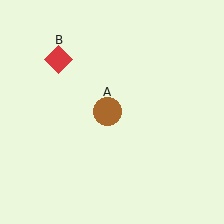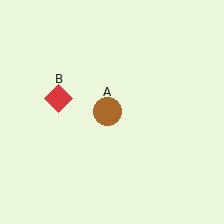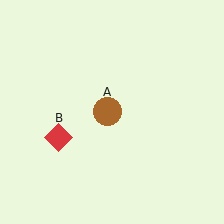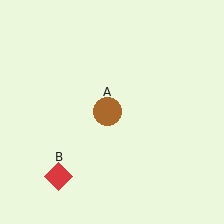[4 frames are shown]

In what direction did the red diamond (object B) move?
The red diamond (object B) moved down.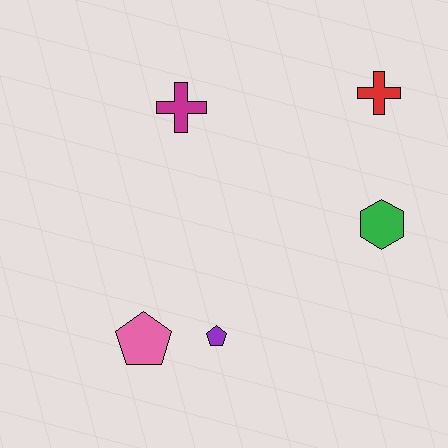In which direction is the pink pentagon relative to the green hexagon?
The pink pentagon is to the left of the green hexagon.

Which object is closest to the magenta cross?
The red cross is closest to the magenta cross.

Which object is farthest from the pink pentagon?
The red cross is farthest from the pink pentagon.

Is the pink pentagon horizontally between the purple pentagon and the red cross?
No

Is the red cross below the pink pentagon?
No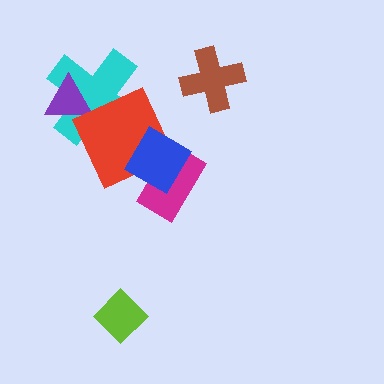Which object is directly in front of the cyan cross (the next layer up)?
The purple triangle is directly in front of the cyan cross.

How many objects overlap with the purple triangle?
1 object overlaps with the purple triangle.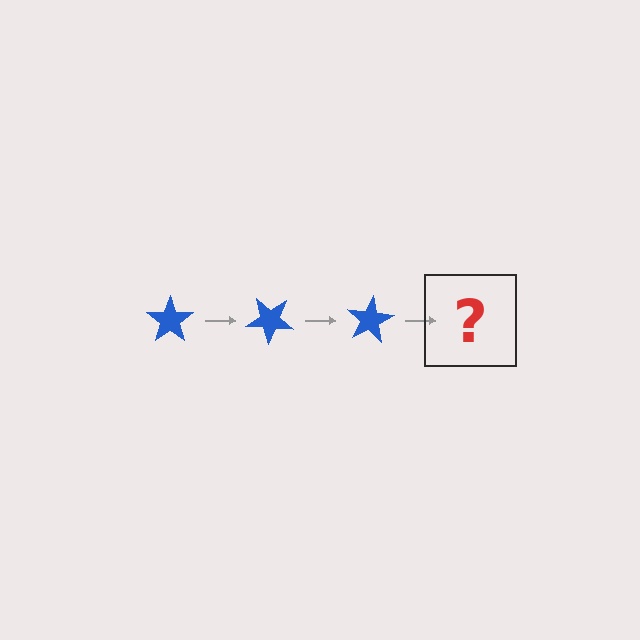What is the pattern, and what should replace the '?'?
The pattern is that the star rotates 40 degrees each step. The '?' should be a blue star rotated 120 degrees.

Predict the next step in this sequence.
The next step is a blue star rotated 120 degrees.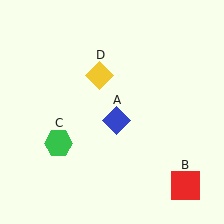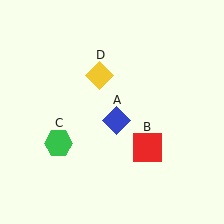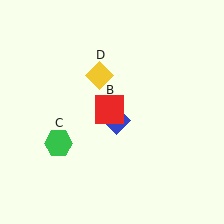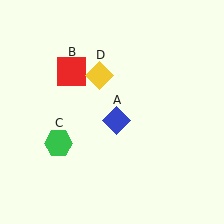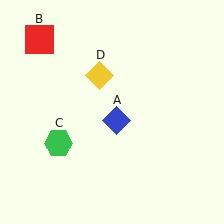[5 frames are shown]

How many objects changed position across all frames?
1 object changed position: red square (object B).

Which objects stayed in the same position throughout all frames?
Blue diamond (object A) and green hexagon (object C) and yellow diamond (object D) remained stationary.